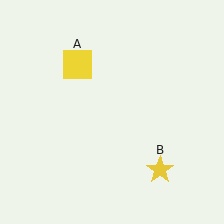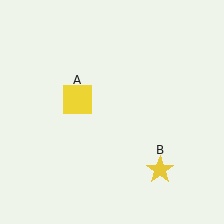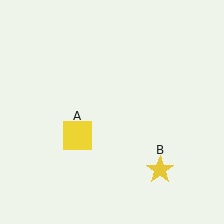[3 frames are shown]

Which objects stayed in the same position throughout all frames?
Yellow star (object B) remained stationary.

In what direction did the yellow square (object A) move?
The yellow square (object A) moved down.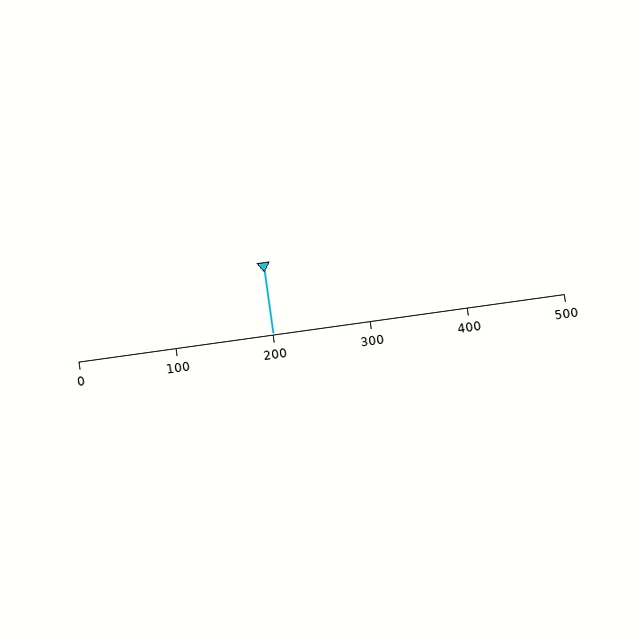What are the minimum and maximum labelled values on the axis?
The axis runs from 0 to 500.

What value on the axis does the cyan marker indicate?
The marker indicates approximately 200.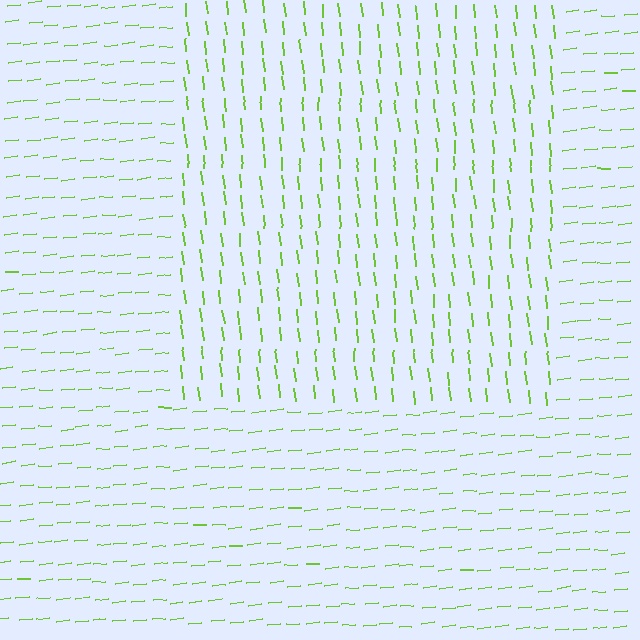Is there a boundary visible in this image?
Yes, there is a texture boundary formed by a change in line orientation.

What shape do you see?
I see a rectangle.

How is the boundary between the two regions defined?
The boundary is defined purely by a change in line orientation (approximately 90 degrees difference). All lines are the same color and thickness.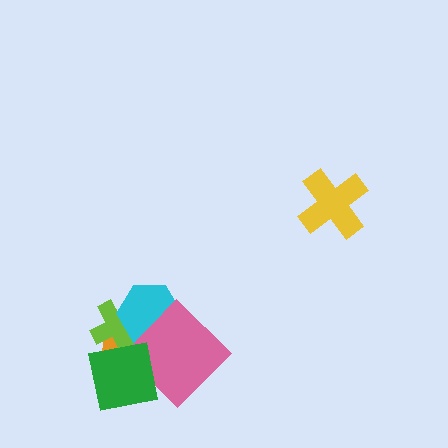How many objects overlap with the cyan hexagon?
3 objects overlap with the cyan hexagon.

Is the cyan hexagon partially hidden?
Yes, it is partially covered by another shape.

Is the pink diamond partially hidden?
Yes, it is partially covered by another shape.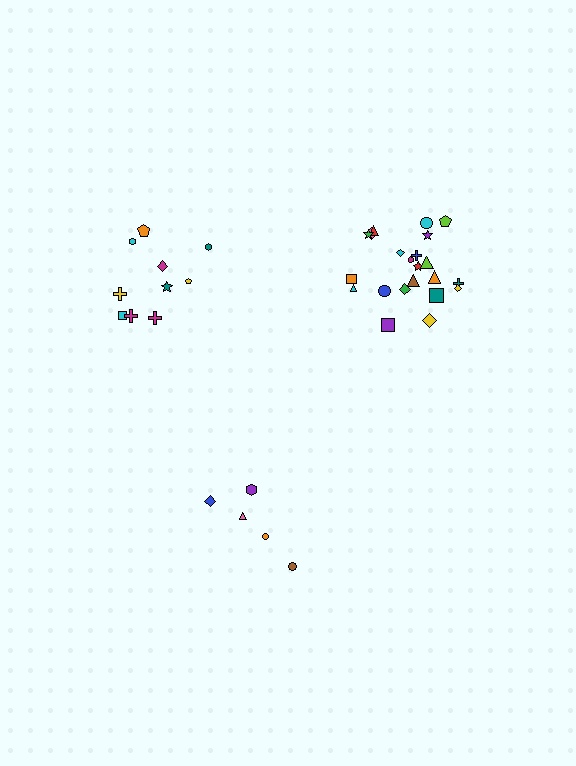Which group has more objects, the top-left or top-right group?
The top-right group.